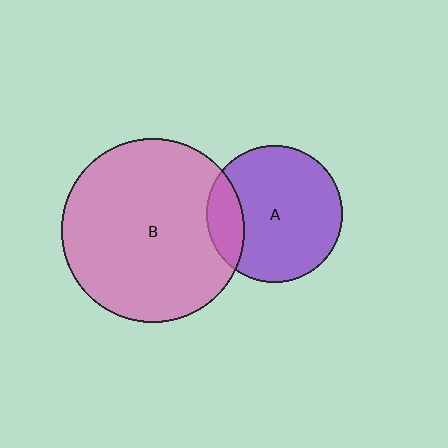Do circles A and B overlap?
Yes.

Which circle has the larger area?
Circle B (pink).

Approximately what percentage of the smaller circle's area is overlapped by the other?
Approximately 20%.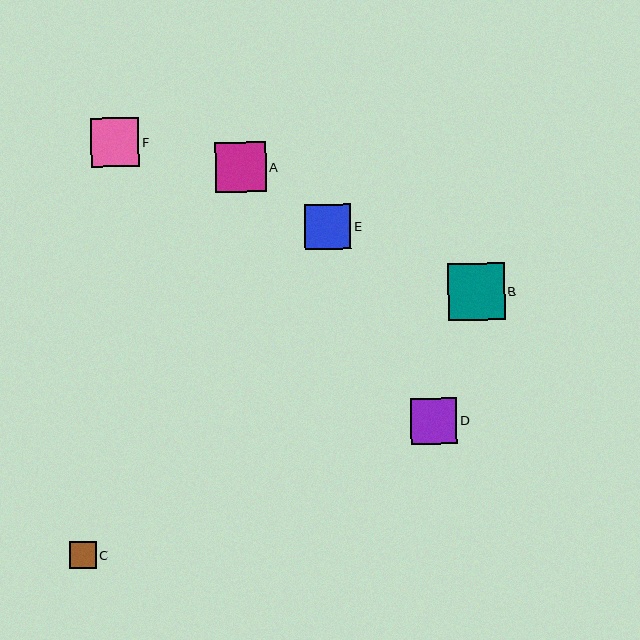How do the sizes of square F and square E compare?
Square F and square E are approximately the same size.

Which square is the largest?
Square B is the largest with a size of approximately 56 pixels.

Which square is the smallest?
Square C is the smallest with a size of approximately 27 pixels.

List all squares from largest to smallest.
From largest to smallest: B, A, F, D, E, C.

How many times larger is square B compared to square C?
Square B is approximately 2.1 times the size of square C.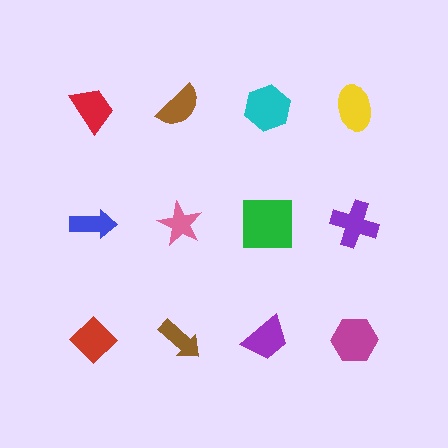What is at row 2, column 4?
A purple cross.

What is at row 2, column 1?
A blue arrow.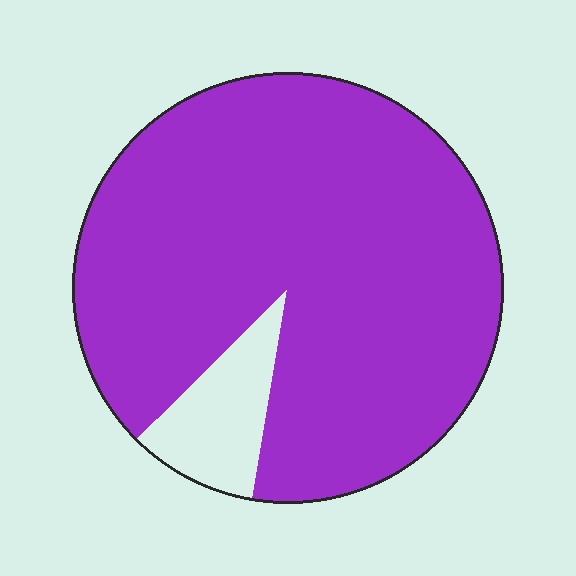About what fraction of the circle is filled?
About nine tenths (9/10).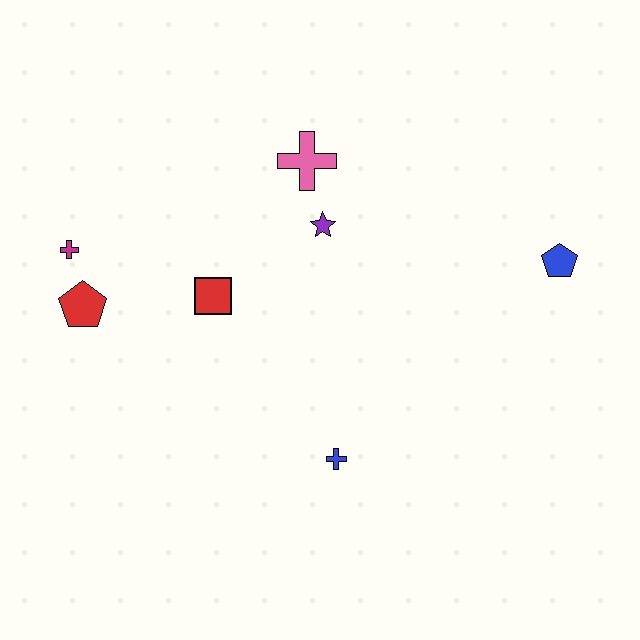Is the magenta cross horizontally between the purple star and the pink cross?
No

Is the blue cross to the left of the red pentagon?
No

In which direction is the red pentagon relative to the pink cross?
The red pentagon is to the left of the pink cross.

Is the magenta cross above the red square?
Yes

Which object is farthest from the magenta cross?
The blue pentagon is farthest from the magenta cross.